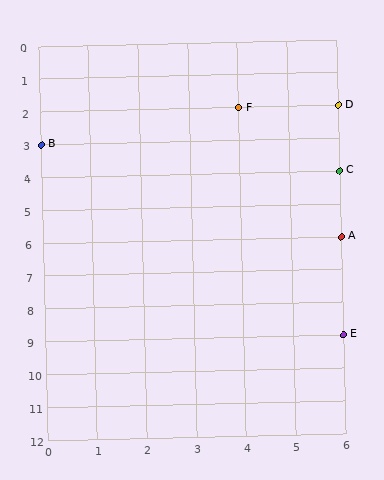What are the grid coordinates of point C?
Point C is at grid coordinates (6, 4).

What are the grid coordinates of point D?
Point D is at grid coordinates (6, 2).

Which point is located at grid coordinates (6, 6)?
Point A is at (6, 6).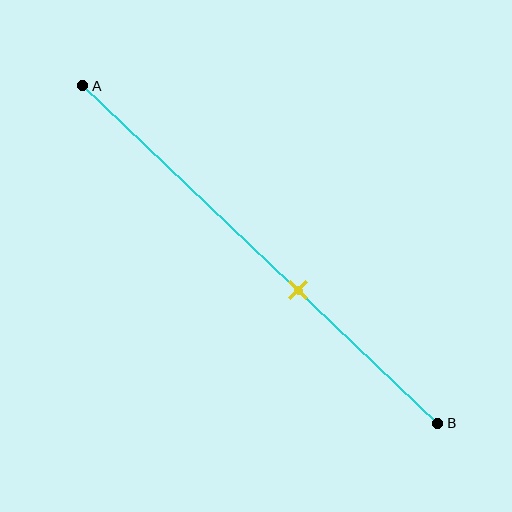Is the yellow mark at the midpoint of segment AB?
No, the mark is at about 60% from A, not at the 50% midpoint.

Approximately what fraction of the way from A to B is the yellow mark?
The yellow mark is approximately 60% of the way from A to B.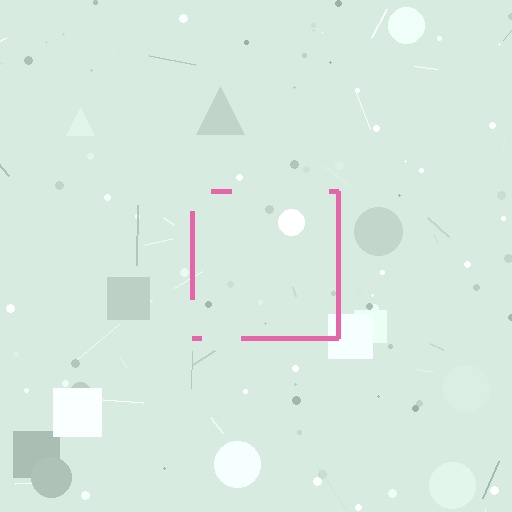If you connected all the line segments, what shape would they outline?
They would outline a square.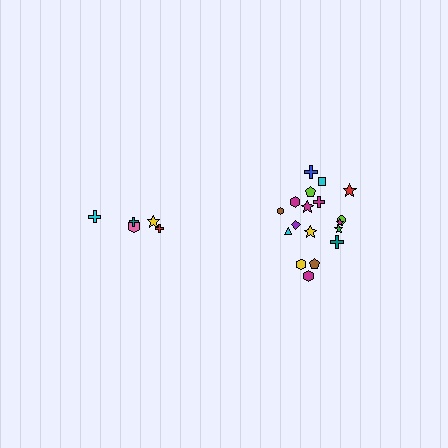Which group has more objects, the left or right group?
The right group.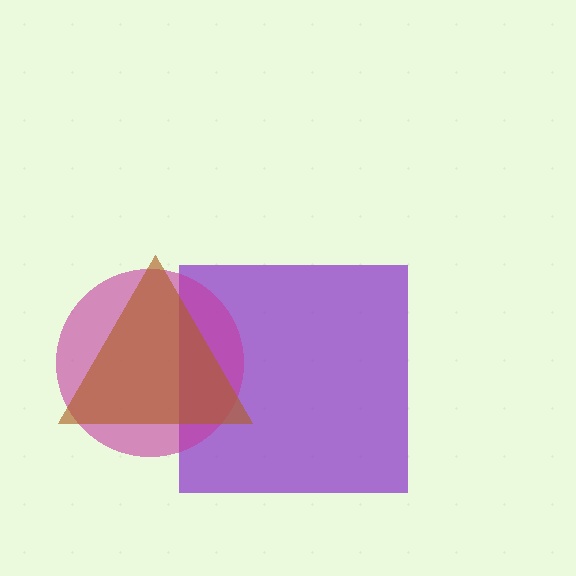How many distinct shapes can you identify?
There are 3 distinct shapes: a purple square, a magenta circle, a brown triangle.